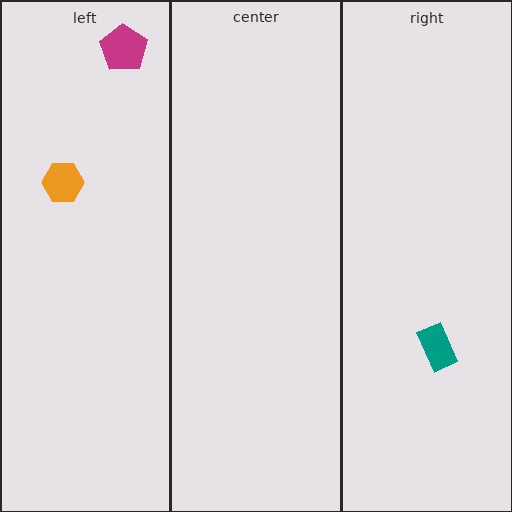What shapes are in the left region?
The magenta pentagon, the orange hexagon.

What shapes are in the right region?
The teal rectangle.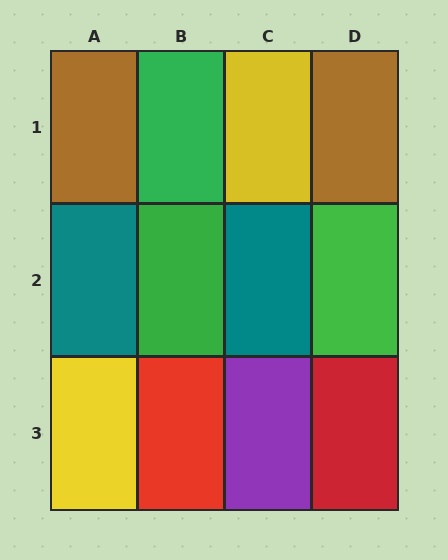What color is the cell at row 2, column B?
Green.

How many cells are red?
2 cells are red.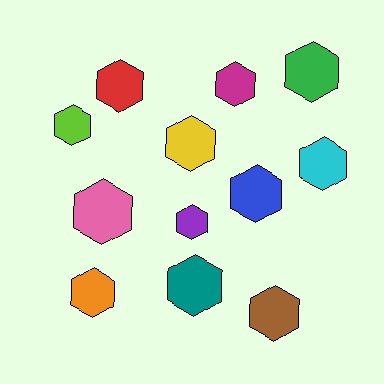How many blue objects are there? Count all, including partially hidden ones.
There is 1 blue object.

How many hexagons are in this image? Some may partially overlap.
There are 12 hexagons.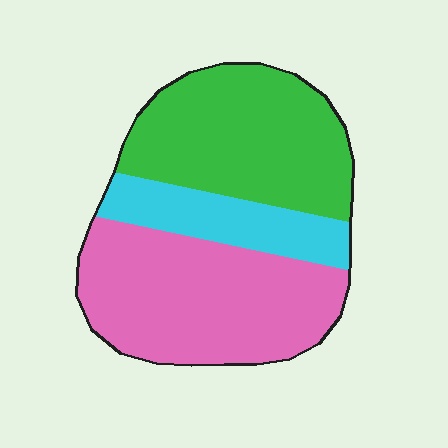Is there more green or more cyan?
Green.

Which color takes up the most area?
Pink, at roughly 45%.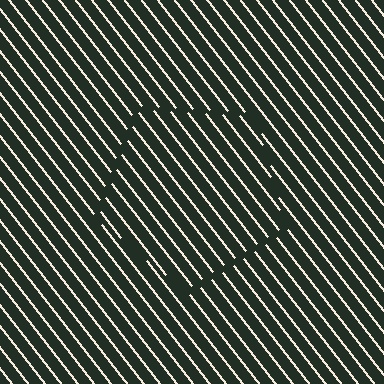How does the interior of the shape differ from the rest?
The interior of the shape contains the same grating, shifted by half a period — the contour is defined by the phase discontinuity where line-ends from the inner and outer gratings abut.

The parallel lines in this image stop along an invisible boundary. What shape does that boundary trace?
An illusory pentagon. The interior of the shape contains the same grating, shifted by half a period — the contour is defined by the phase discontinuity where line-ends from the inner and outer gratings abut.